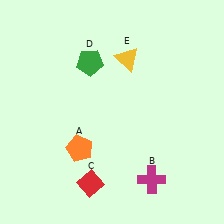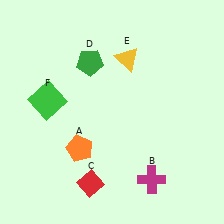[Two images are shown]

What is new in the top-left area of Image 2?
A green square (F) was added in the top-left area of Image 2.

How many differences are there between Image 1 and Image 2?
There is 1 difference between the two images.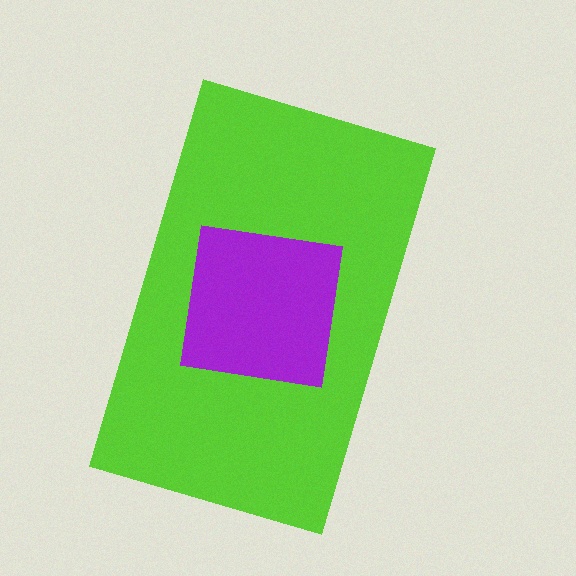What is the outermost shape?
The lime rectangle.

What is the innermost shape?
The purple square.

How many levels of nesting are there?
2.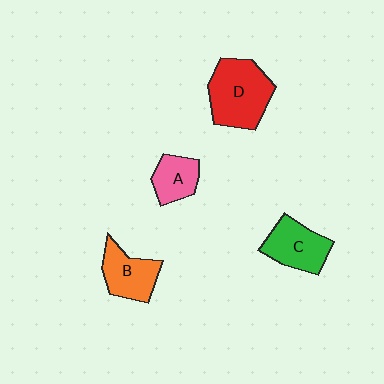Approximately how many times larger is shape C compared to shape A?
Approximately 1.4 times.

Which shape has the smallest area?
Shape A (pink).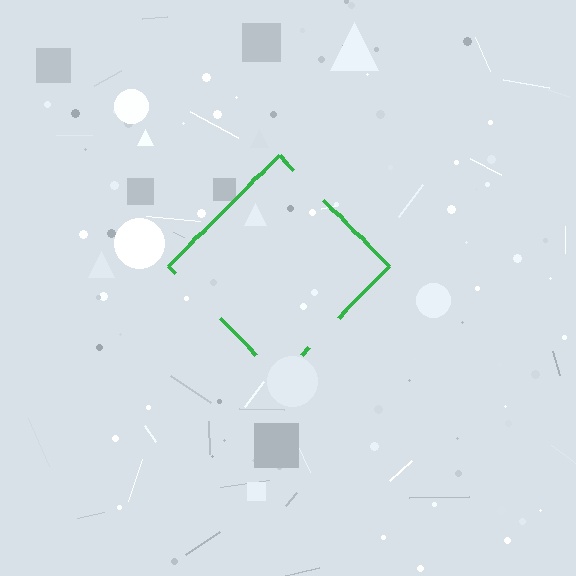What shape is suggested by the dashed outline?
The dashed outline suggests a diamond.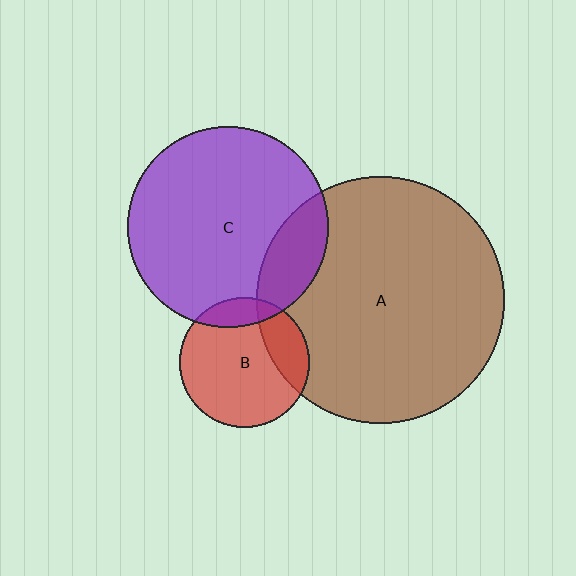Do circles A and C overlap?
Yes.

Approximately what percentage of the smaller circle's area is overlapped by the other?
Approximately 15%.